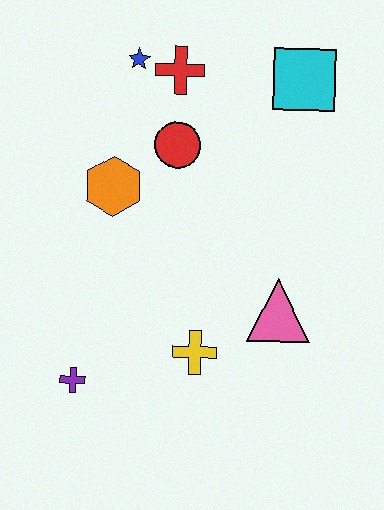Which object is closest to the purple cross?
The yellow cross is closest to the purple cross.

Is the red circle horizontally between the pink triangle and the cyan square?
No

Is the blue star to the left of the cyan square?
Yes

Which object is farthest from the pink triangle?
The blue star is farthest from the pink triangle.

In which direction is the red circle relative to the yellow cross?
The red circle is above the yellow cross.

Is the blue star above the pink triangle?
Yes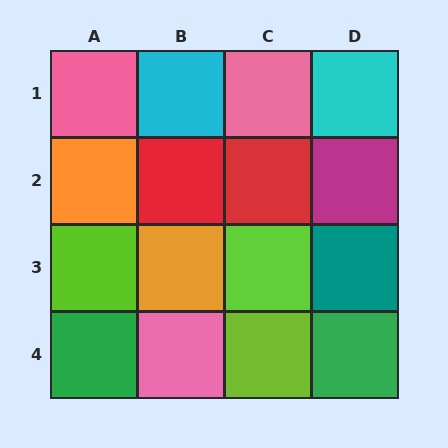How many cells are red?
2 cells are red.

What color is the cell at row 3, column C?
Lime.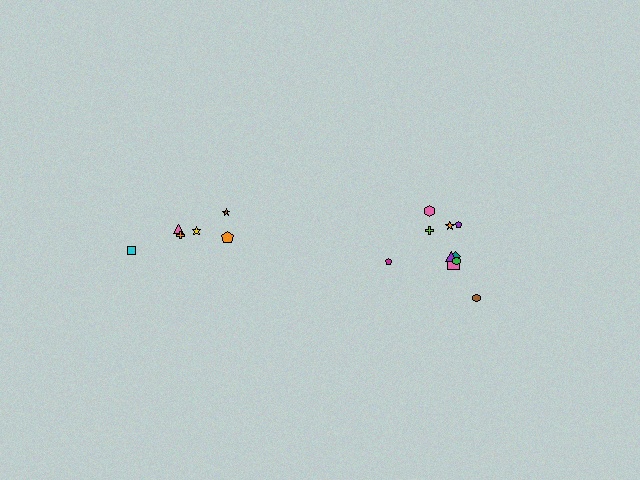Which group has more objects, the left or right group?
The right group.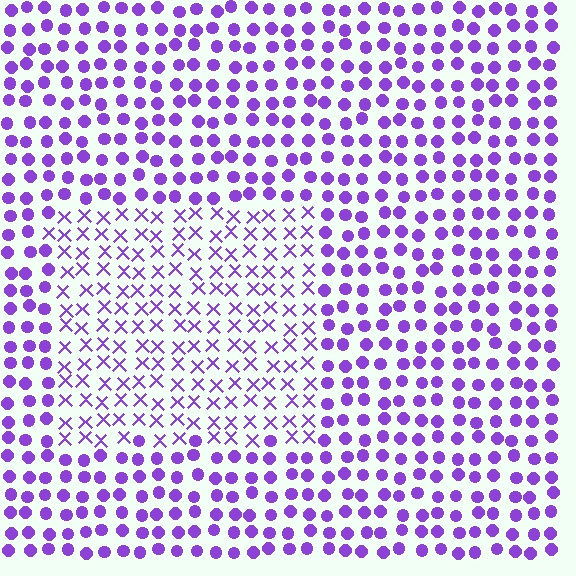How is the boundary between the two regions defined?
The boundary is defined by a change in element shape: X marks inside vs. circles outside. All elements share the same color and spacing.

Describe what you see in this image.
The image is filled with small purple elements arranged in a uniform grid. A rectangle-shaped region contains X marks, while the surrounding area contains circles. The boundary is defined purely by the change in element shape.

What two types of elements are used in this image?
The image uses X marks inside the rectangle region and circles outside it.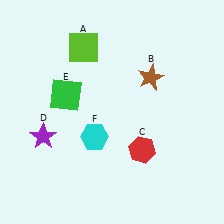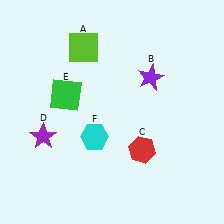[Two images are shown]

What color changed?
The star (B) changed from brown in Image 1 to purple in Image 2.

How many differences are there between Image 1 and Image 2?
There is 1 difference between the two images.